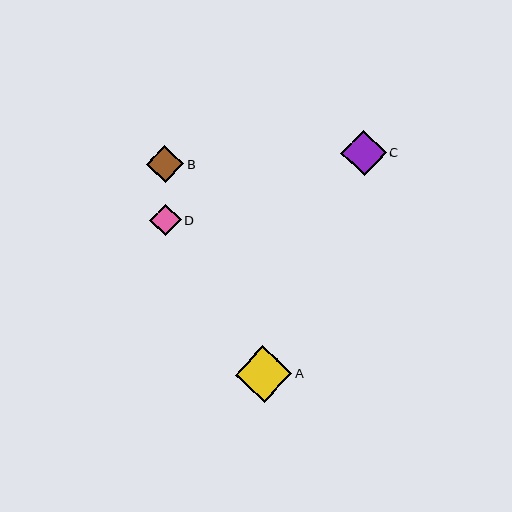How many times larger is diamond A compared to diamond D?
Diamond A is approximately 1.8 times the size of diamond D.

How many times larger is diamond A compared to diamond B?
Diamond A is approximately 1.5 times the size of diamond B.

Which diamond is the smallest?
Diamond D is the smallest with a size of approximately 31 pixels.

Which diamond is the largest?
Diamond A is the largest with a size of approximately 56 pixels.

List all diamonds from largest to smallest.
From largest to smallest: A, C, B, D.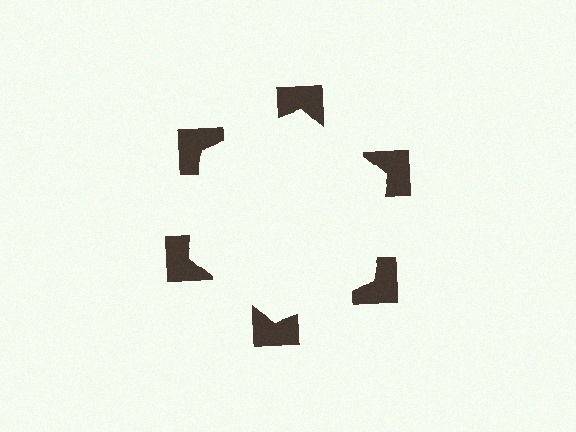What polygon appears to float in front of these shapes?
An illusory hexagon — its edges are inferred from the aligned wedge cuts in the notched squares, not physically drawn.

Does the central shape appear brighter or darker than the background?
It typically appears slightly brighter than the background, even though no actual brightness change is drawn.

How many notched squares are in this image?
There are 6 — one at each vertex of the illusory hexagon.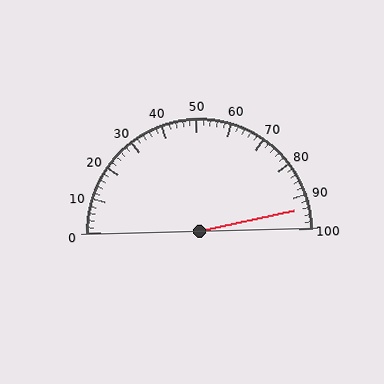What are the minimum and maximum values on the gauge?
The gauge ranges from 0 to 100.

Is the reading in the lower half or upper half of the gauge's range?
The reading is in the upper half of the range (0 to 100).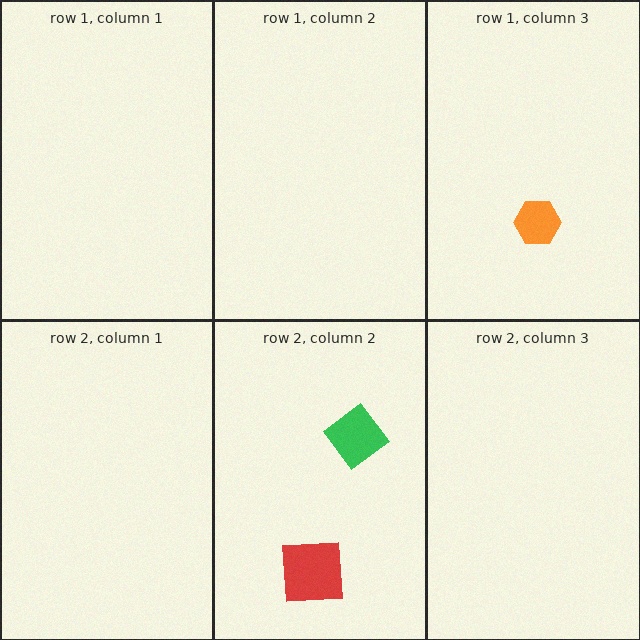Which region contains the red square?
The row 2, column 2 region.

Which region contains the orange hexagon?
The row 1, column 3 region.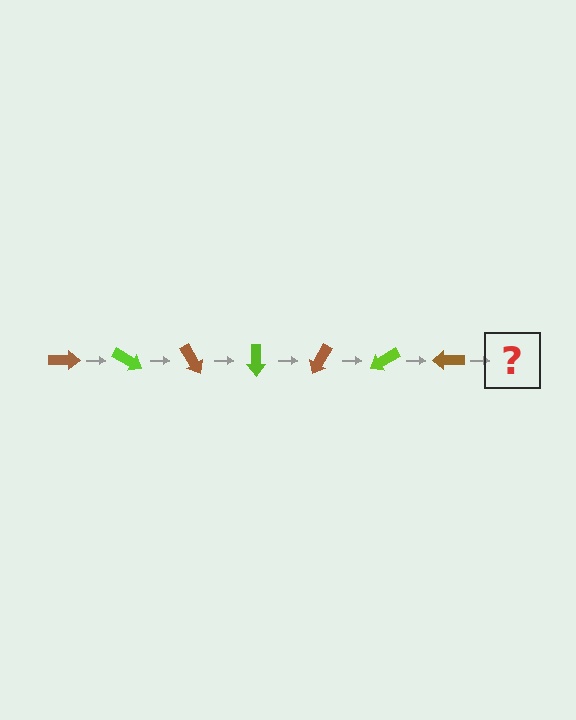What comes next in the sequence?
The next element should be a lime arrow, rotated 210 degrees from the start.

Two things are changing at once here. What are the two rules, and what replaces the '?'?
The two rules are that it rotates 30 degrees each step and the color cycles through brown and lime. The '?' should be a lime arrow, rotated 210 degrees from the start.